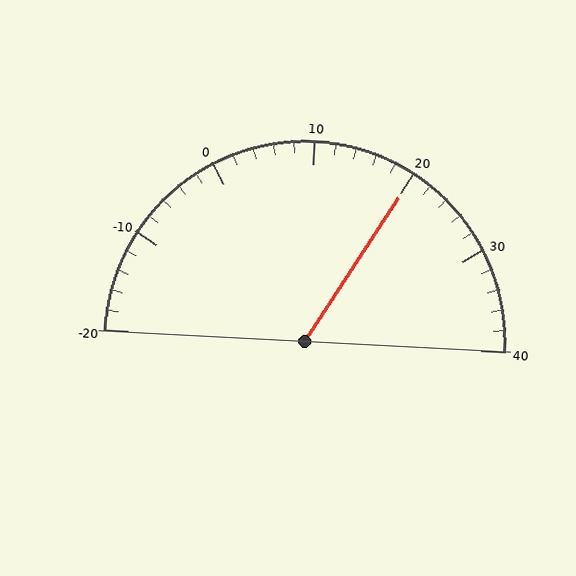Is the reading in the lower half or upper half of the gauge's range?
The reading is in the upper half of the range (-20 to 40).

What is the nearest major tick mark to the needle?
The nearest major tick mark is 20.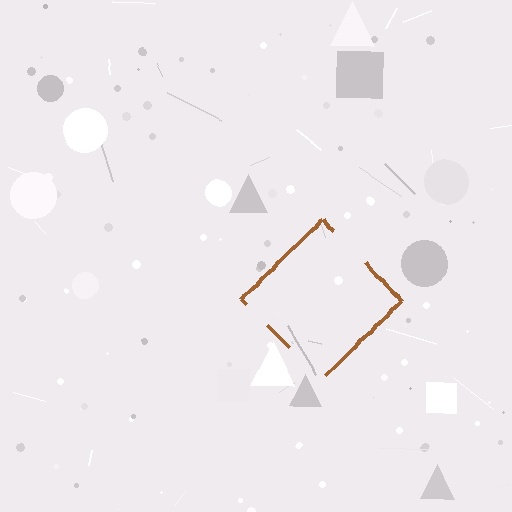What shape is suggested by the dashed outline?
The dashed outline suggests a diamond.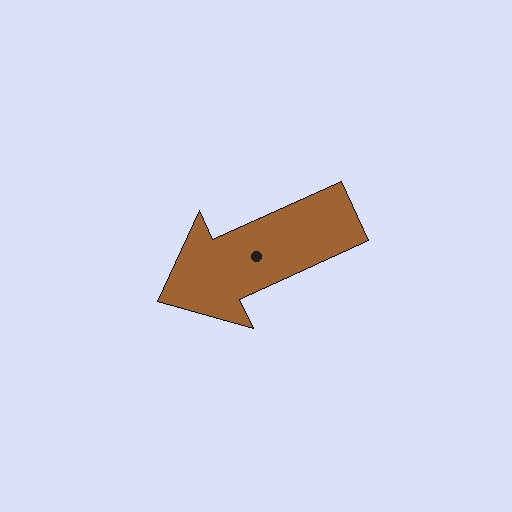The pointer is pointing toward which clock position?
Roughly 8 o'clock.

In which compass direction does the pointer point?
Southwest.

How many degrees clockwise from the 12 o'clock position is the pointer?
Approximately 245 degrees.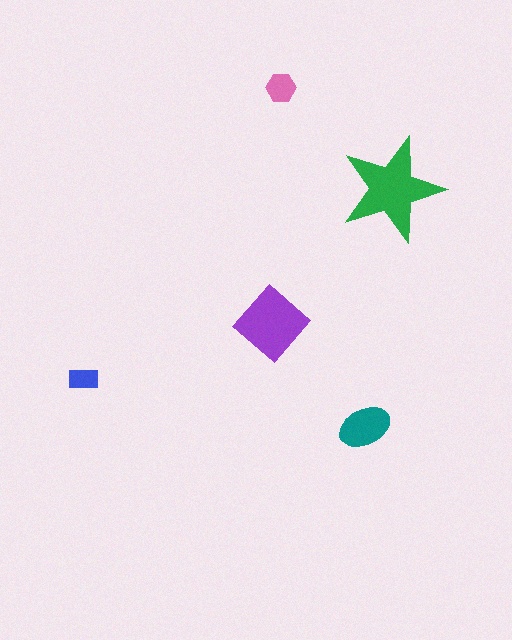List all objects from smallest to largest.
The blue rectangle, the pink hexagon, the teal ellipse, the purple diamond, the green star.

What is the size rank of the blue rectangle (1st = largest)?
5th.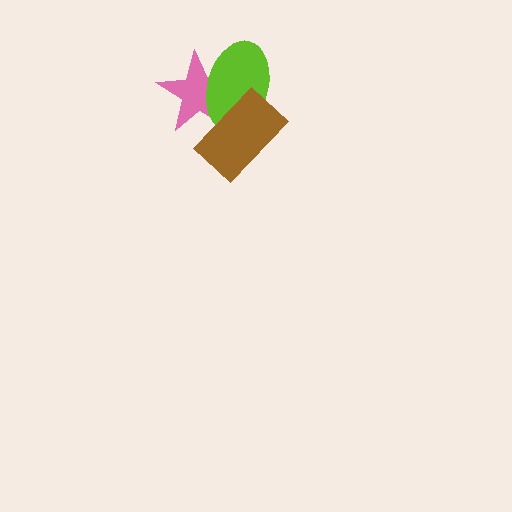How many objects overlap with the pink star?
2 objects overlap with the pink star.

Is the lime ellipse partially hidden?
Yes, it is partially covered by another shape.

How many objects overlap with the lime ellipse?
2 objects overlap with the lime ellipse.